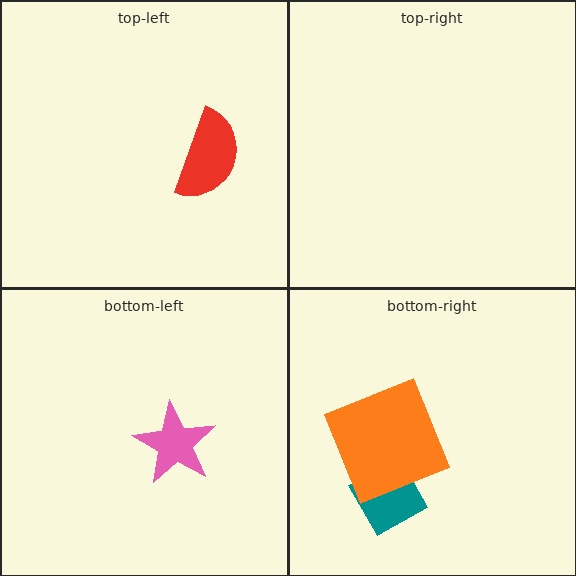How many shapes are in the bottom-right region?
3.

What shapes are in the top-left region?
The red semicircle.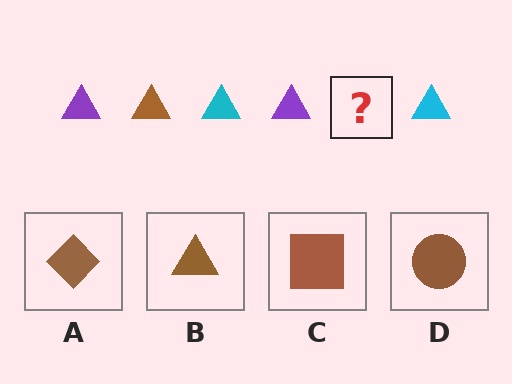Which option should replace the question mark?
Option B.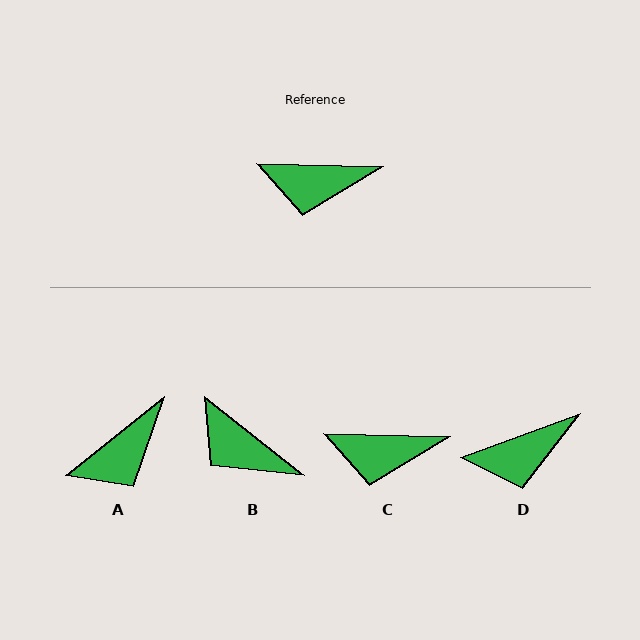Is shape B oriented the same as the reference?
No, it is off by about 37 degrees.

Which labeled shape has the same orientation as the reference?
C.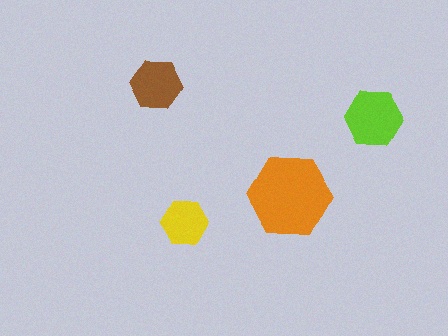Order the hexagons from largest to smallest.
the orange one, the lime one, the brown one, the yellow one.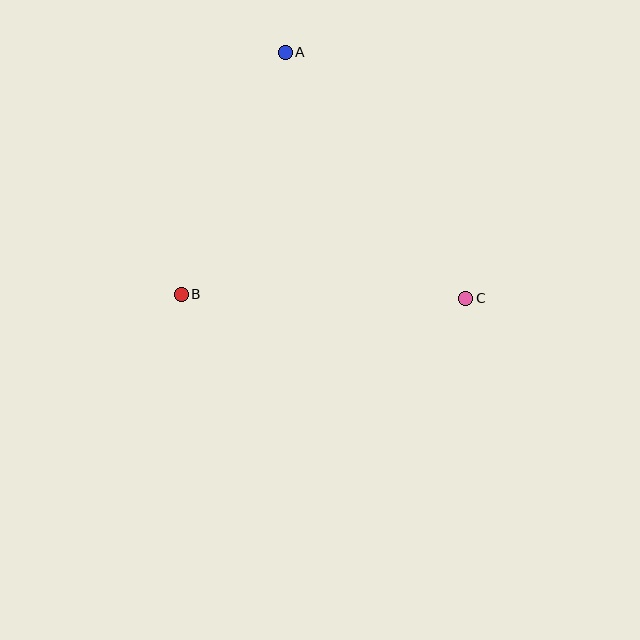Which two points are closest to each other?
Points A and B are closest to each other.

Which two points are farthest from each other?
Points A and C are farthest from each other.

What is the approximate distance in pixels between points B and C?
The distance between B and C is approximately 284 pixels.